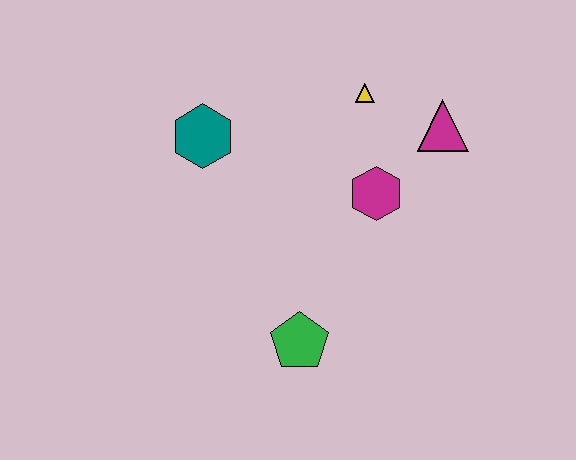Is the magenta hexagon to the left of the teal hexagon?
No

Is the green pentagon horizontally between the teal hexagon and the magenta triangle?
Yes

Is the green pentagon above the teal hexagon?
No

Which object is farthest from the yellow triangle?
The green pentagon is farthest from the yellow triangle.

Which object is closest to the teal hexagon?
The yellow triangle is closest to the teal hexagon.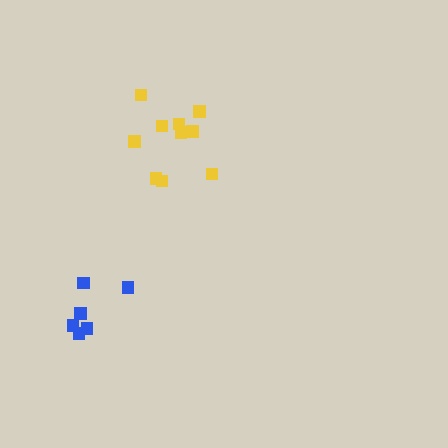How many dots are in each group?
Group 1: 6 dots, Group 2: 10 dots (16 total).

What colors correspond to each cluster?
The clusters are colored: blue, yellow.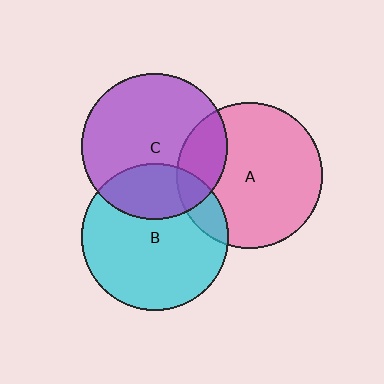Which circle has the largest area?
Circle B (cyan).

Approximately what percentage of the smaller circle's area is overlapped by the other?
Approximately 25%.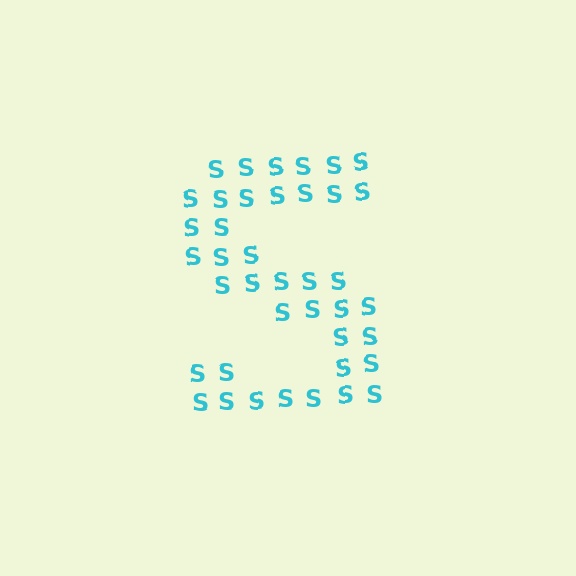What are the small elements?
The small elements are letter S's.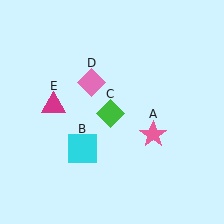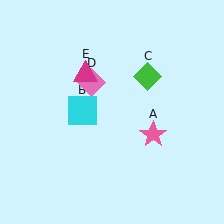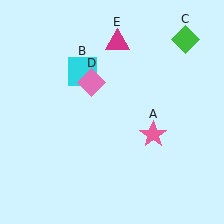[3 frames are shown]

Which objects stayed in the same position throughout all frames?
Pink star (object A) and pink diamond (object D) remained stationary.